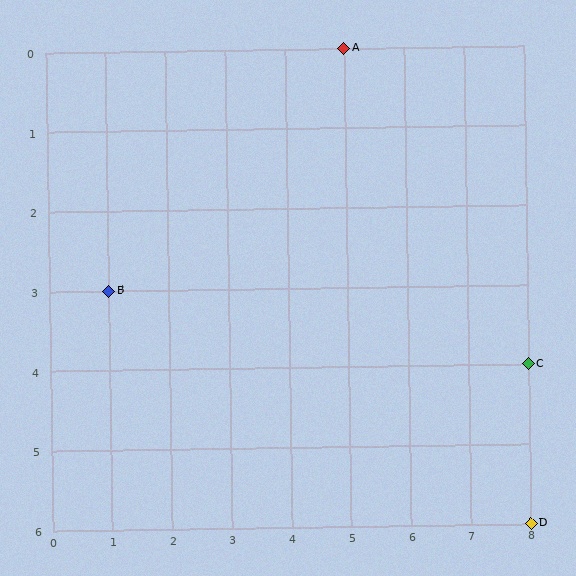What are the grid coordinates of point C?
Point C is at grid coordinates (8, 4).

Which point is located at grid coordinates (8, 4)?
Point C is at (8, 4).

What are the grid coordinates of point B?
Point B is at grid coordinates (1, 3).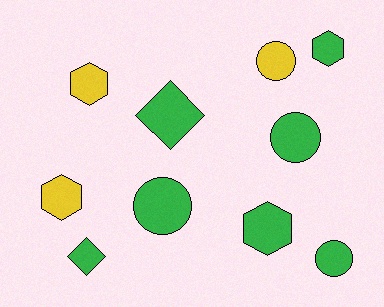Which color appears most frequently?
Green, with 7 objects.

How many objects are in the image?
There are 10 objects.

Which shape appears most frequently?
Circle, with 4 objects.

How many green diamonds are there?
There are 2 green diamonds.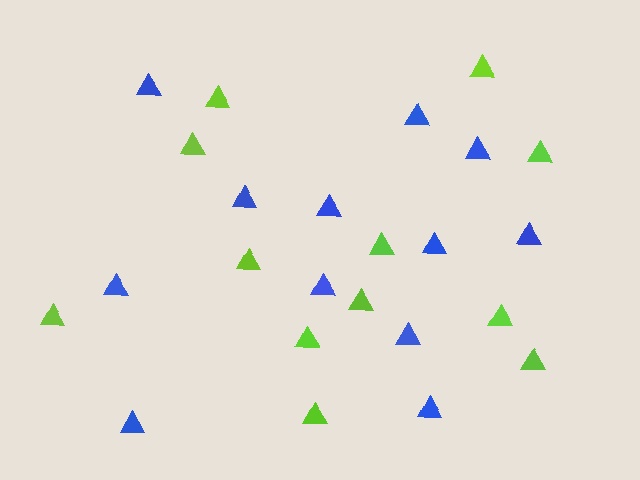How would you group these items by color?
There are 2 groups: one group of blue triangles (12) and one group of lime triangles (12).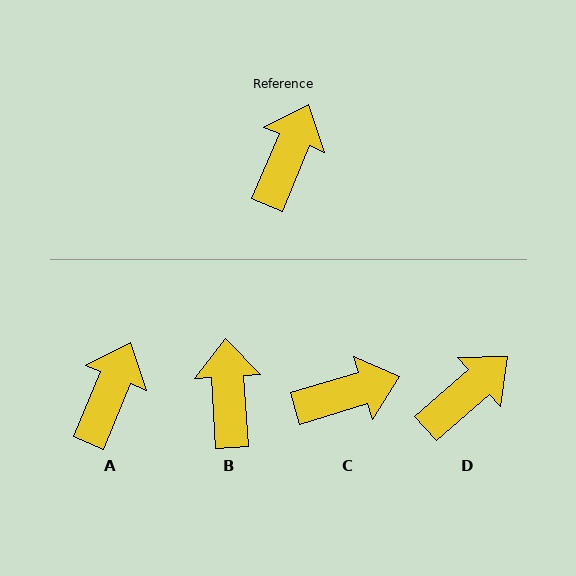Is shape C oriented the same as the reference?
No, it is off by about 51 degrees.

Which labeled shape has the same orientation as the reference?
A.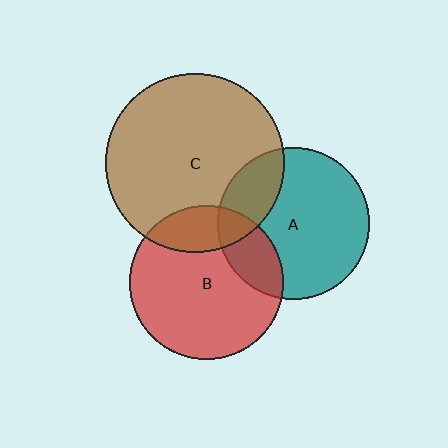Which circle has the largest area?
Circle C (brown).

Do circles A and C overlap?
Yes.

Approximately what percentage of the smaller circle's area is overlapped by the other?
Approximately 20%.